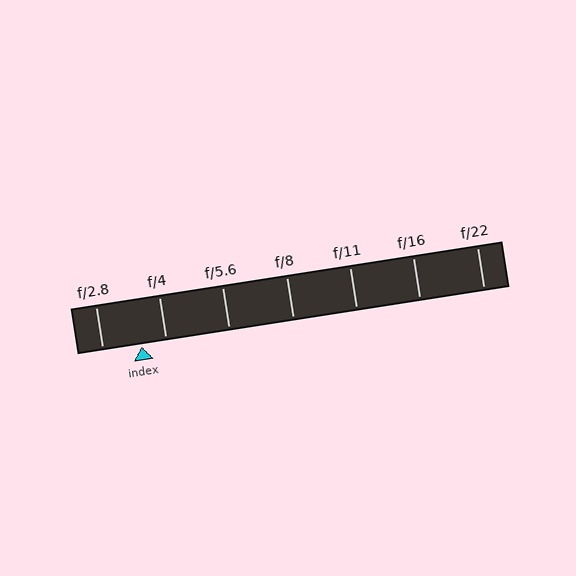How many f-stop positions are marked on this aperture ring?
There are 7 f-stop positions marked.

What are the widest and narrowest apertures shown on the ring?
The widest aperture shown is f/2.8 and the narrowest is f/22.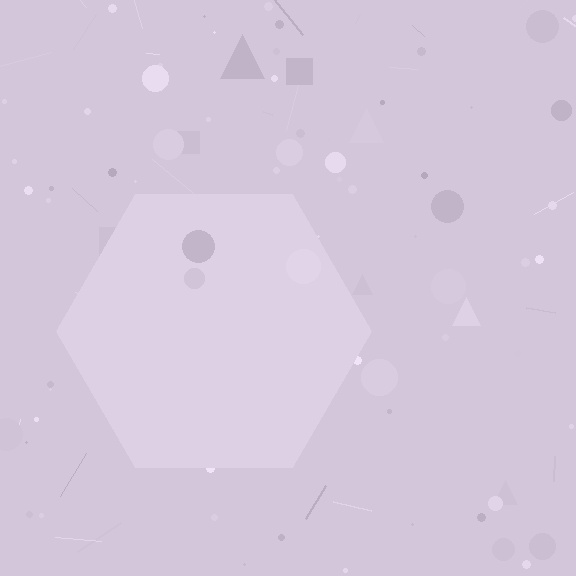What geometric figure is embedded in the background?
A hexagon is embedded in the background.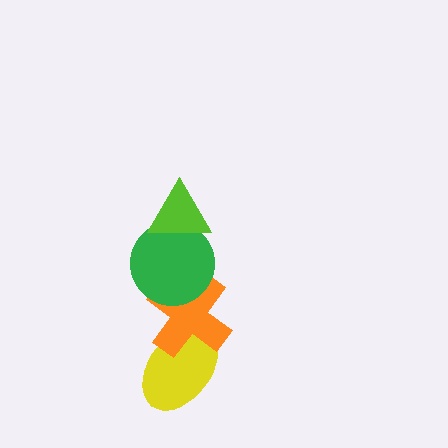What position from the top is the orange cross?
The orange cross is 3rd from the top.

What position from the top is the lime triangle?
The lime triangle is 1st from the top.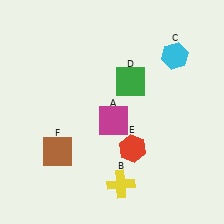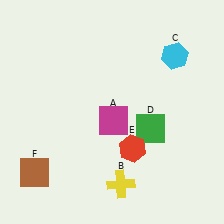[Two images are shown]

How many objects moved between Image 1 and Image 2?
2 objects moved between the two images.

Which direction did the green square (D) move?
The green square (D) moved down.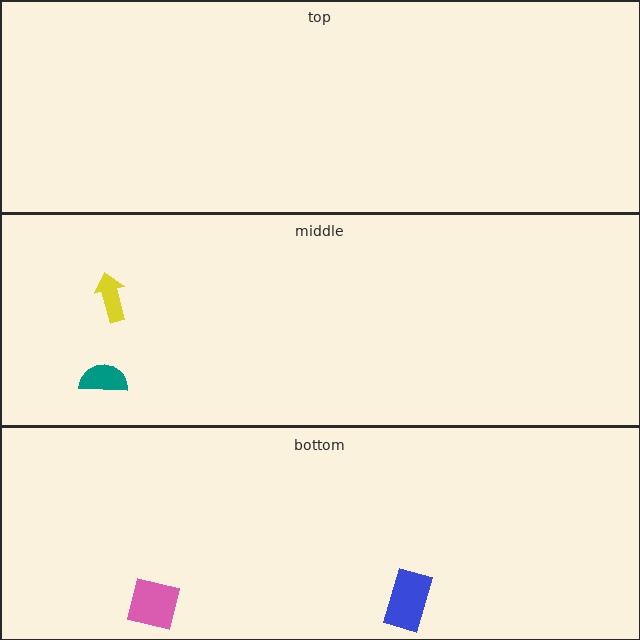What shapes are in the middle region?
The yellow arrow, the teal semicircle.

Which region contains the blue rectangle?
The bottom region.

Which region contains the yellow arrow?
The middle region.